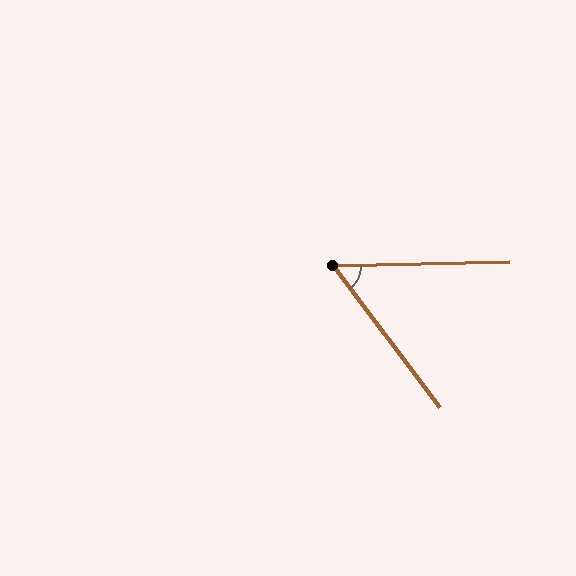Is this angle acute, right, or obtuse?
It is acute.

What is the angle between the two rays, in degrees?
Approximately 54 degrees.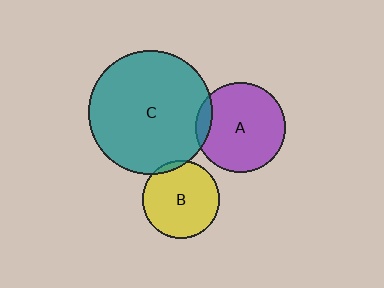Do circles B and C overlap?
Yes.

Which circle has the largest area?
Circle C (teal).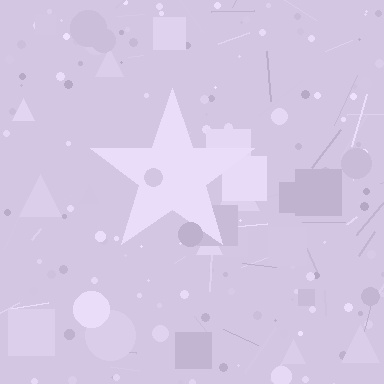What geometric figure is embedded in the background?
A star is embedded in the background.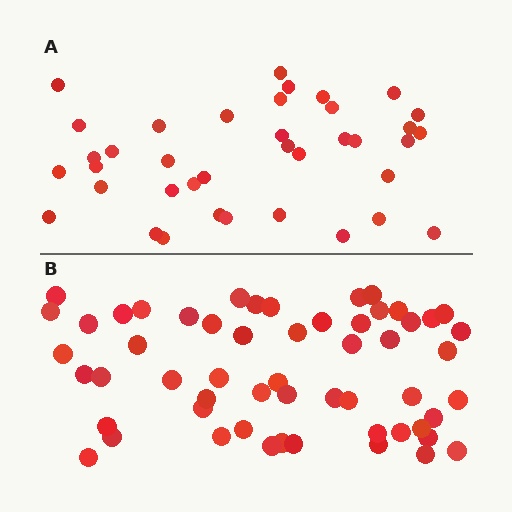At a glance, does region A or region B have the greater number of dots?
Region B (the bottom region) has more dots.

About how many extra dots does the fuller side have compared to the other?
Region B has approximately 20 more dots than region A.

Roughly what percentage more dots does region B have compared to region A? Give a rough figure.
About 45% more.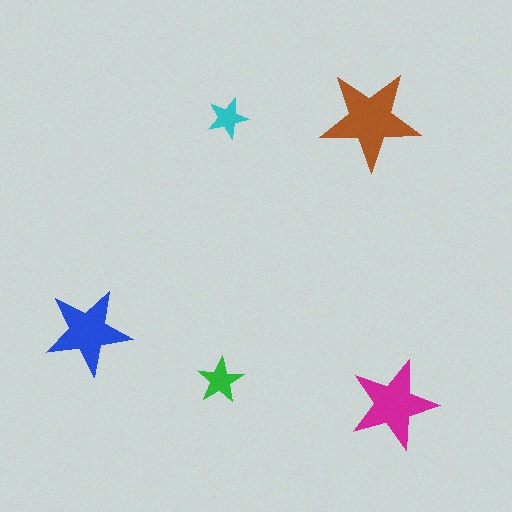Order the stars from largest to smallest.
the brown one, the magenta one, the blue one, the green one, the cyan one.